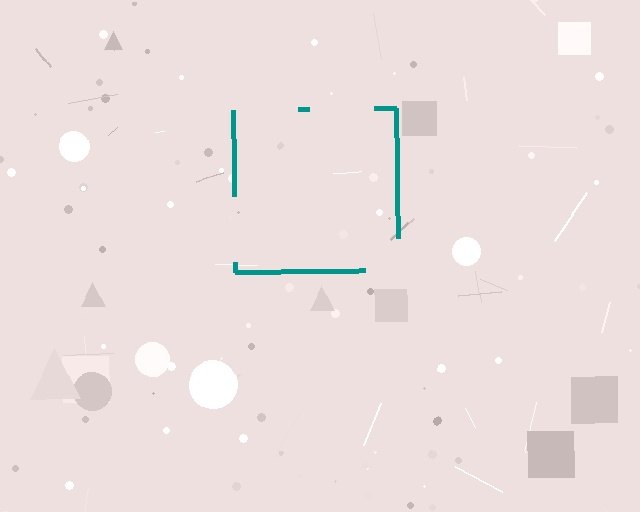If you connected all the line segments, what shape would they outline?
They would outline a square.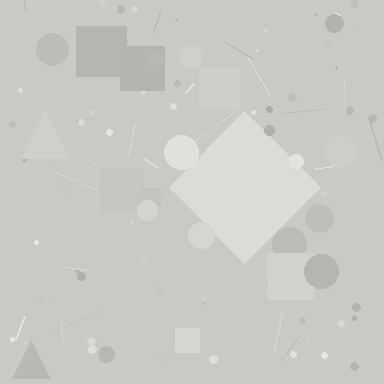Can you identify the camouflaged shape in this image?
The camouflaged shape is a diamond.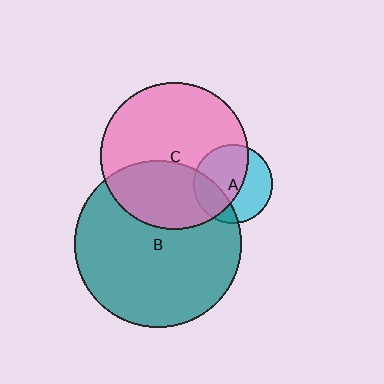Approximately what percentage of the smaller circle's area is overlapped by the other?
Approximately 60%.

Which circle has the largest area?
Circle B (teal).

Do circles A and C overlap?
Yes.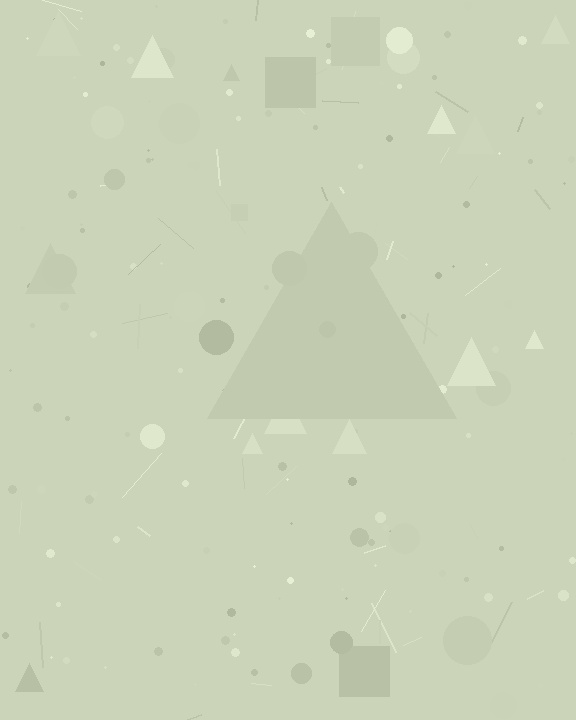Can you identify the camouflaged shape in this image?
The camouflaged shape is a triangle.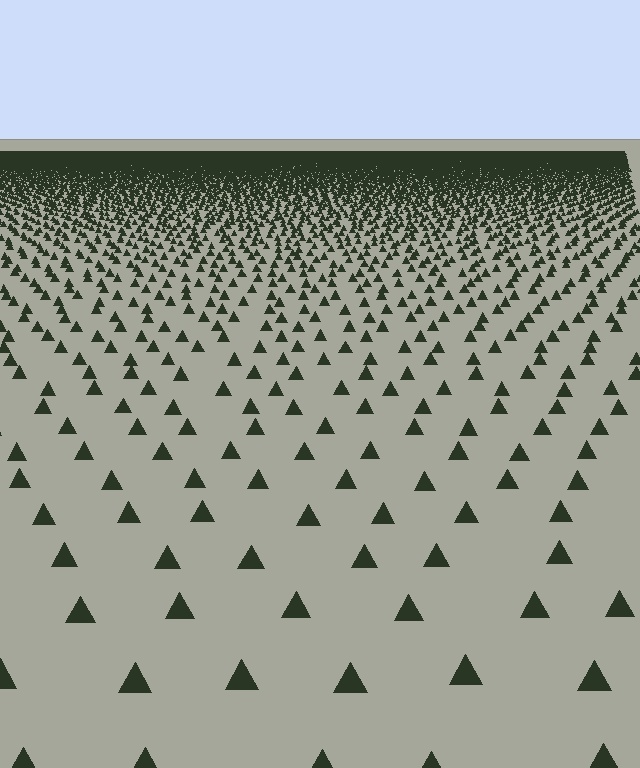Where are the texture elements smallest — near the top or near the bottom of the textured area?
Near the top.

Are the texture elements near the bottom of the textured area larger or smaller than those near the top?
Larger. Near the bottom, elements are closer to the viewer and appear at a bigger on-screen size.